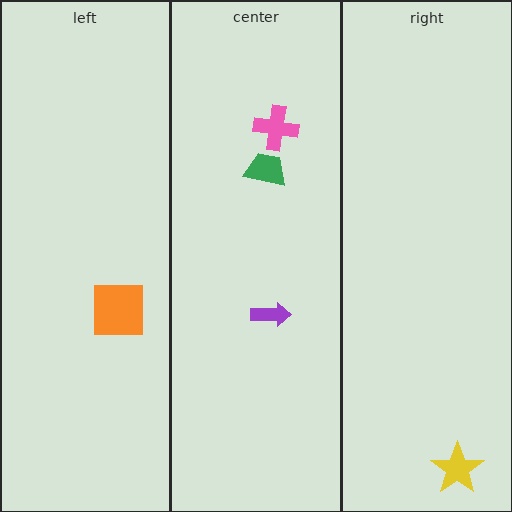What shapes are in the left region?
The orange square.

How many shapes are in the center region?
3.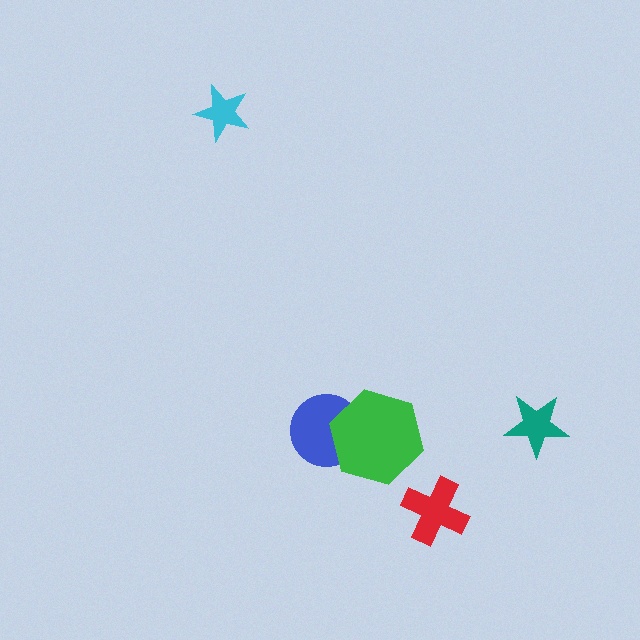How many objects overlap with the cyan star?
0 objects overlap with the cyan star.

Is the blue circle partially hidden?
Yes, it is partially covered by another shape.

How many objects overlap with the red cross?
0 objects overlap with the red cross.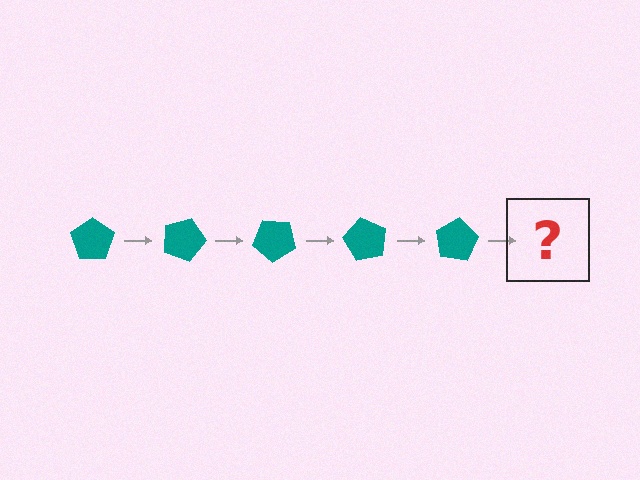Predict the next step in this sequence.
The next step is a teal pentagon rotated 100 degrees.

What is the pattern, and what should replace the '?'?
The pattern is that the pentagon rotates 20 degrees each step. The '?' should be a teal pentagon rotated 100 degrees.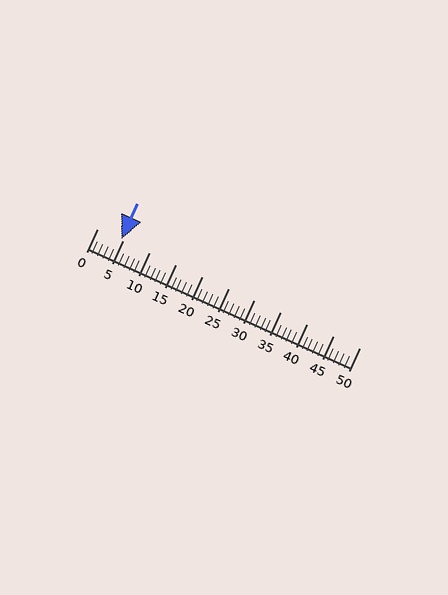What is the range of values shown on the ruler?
The ruler shows values from 0 to 50.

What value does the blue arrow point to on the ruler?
The blue arrow points to approximately 5.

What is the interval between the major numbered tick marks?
The major tick marks are spaced 5 units apart.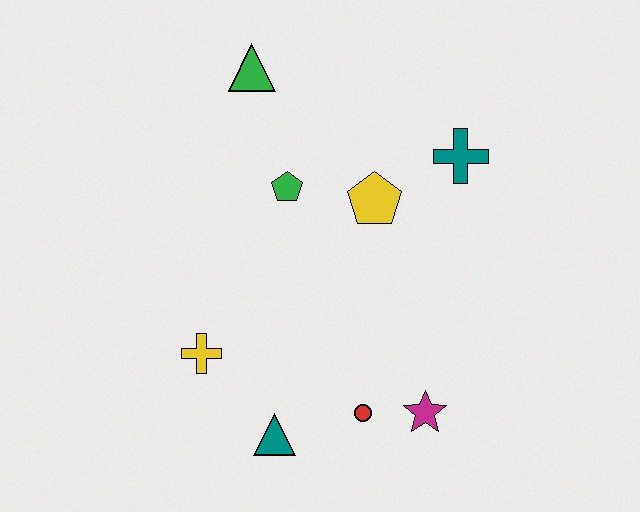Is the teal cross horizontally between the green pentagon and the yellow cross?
No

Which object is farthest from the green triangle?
The magenta star is farthest from the green triangle.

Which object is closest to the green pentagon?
The yellow pentagon is closest to the green pentagon.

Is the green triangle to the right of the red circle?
No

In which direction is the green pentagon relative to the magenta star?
The green pentagon is above the magenta star.